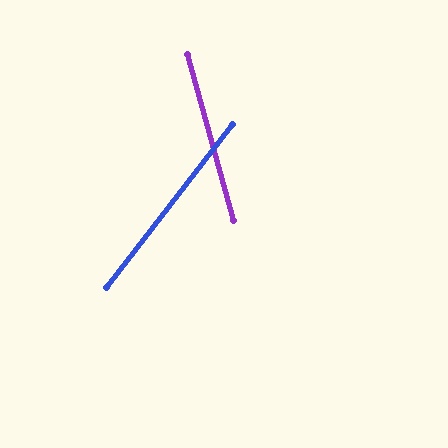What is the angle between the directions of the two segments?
Approximately 53 degrees.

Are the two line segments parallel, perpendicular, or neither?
Neither parallel nor perpendicular — they differ by about 53°.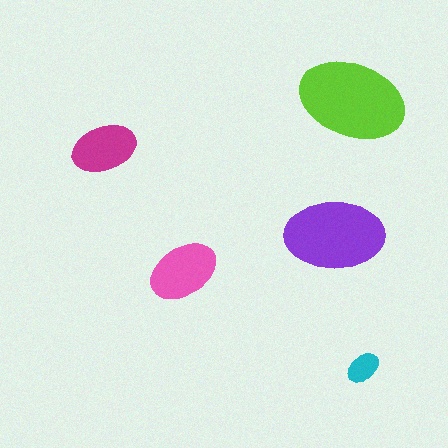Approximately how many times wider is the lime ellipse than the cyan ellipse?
About 3 times wider.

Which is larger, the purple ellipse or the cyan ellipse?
The purple one.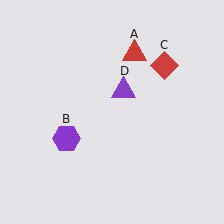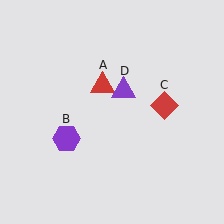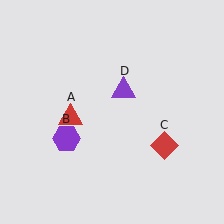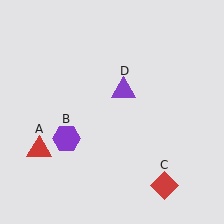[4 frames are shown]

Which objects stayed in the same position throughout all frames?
Purple hexagon (object B) and purple triangle (object D) remained stationary.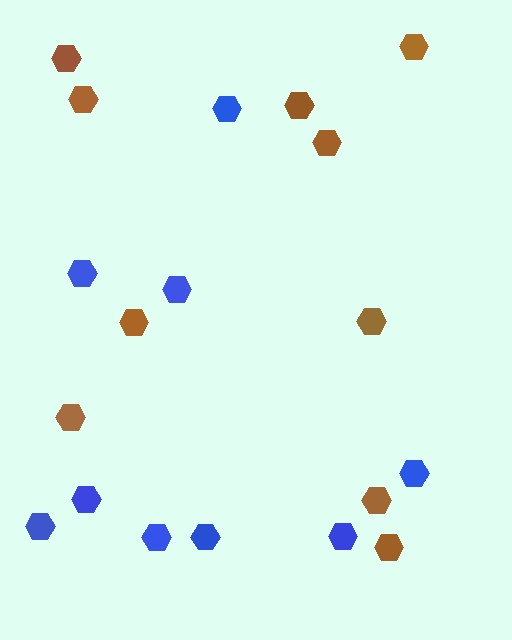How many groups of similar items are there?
There are 2 groups: one group of blue hexagons (9) and one group of brown hexagons (10).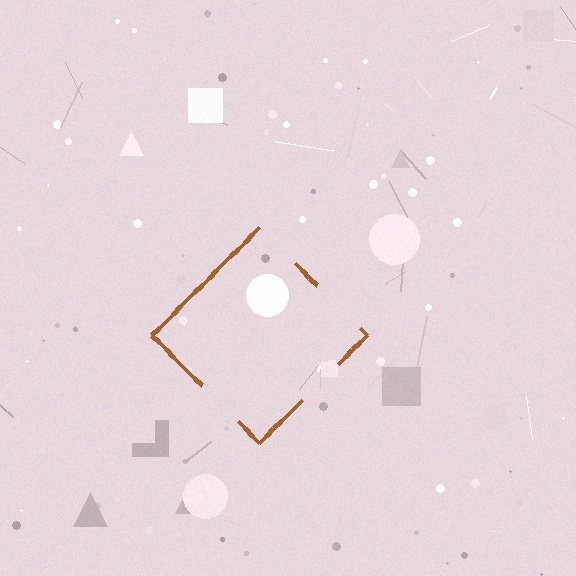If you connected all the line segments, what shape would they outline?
They would outline a diamond.